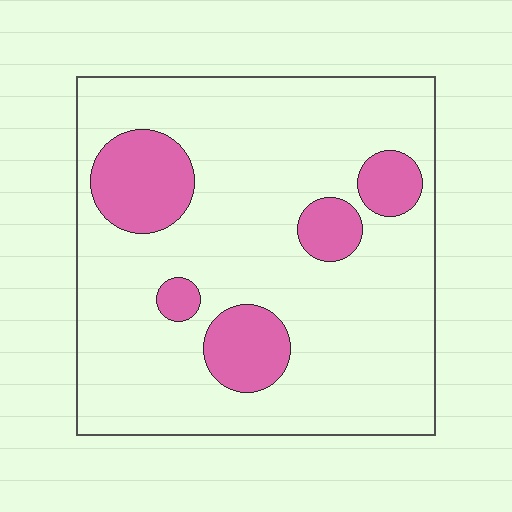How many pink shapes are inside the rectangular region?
5.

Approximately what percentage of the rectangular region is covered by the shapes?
Approximately 20%.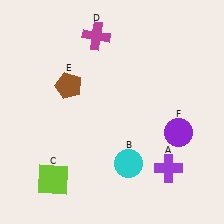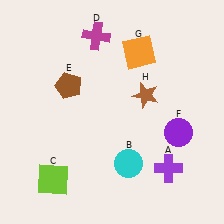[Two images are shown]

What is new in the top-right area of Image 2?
A brown star (H) was added in the top-right area of Image 2.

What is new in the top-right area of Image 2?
An orange square (G) was added in the top-right area of Image 2.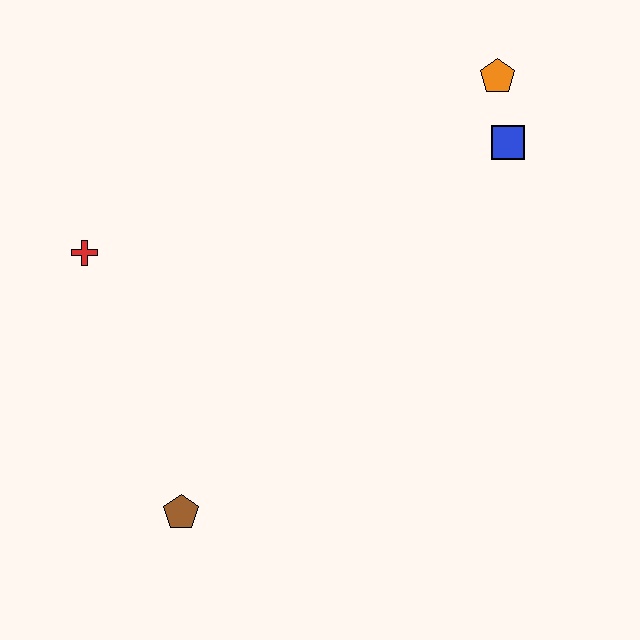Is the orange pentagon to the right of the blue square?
No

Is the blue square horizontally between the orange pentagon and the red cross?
No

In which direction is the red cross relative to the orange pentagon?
The red cross is to the left of the orange pentagon.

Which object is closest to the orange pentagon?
The blue square is closest to the orange pentagon.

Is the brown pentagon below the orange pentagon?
Yes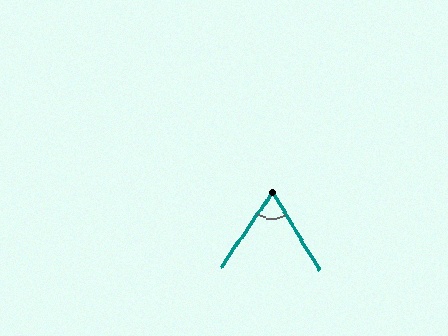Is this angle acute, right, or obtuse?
It is acute.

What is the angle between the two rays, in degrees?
Approximately 65 degrees.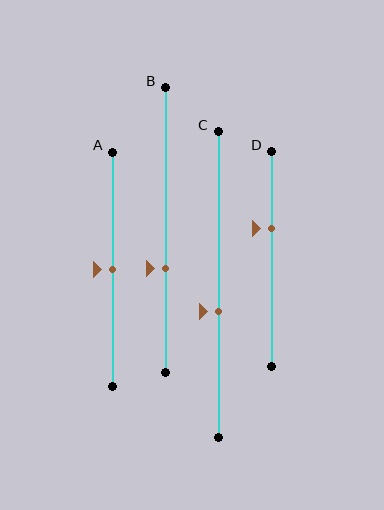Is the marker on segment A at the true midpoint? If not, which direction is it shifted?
Yes, the marker on segment A is at the true midpoint.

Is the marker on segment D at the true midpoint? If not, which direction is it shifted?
No, the marker on segment D is shifted upward by about 14% of the segment length.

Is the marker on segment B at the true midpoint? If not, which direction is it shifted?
No, the marker on segment B is shifted downward by about 14% of the segment length.